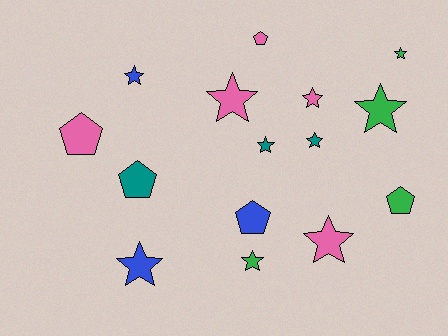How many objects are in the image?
There are 15 objects.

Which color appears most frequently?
Pink, with 5 objects.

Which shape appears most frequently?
Star, with 10 objects.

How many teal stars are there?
There are 2 teal stars.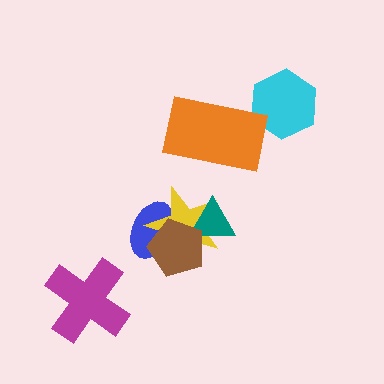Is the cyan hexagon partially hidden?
Yes, it is partially covered by another shape.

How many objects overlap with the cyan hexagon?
1 object overlaps with the cyan hexagon.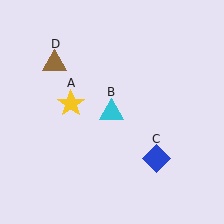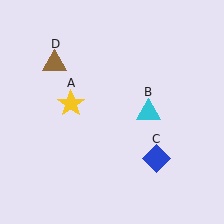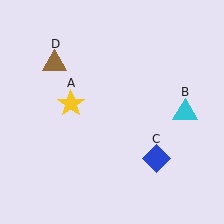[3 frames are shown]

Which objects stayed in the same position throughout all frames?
Yellow star (object A) and blue diamond (object C) and brown triangle (object D) remained stationary.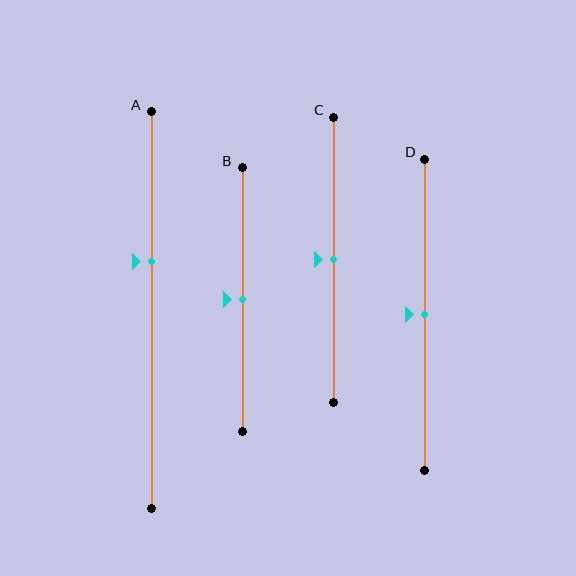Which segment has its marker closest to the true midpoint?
Segment B has its marker closest to the true midpoint.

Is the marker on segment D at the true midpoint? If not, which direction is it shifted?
Yes, the marker on segment D is at the true midpoint.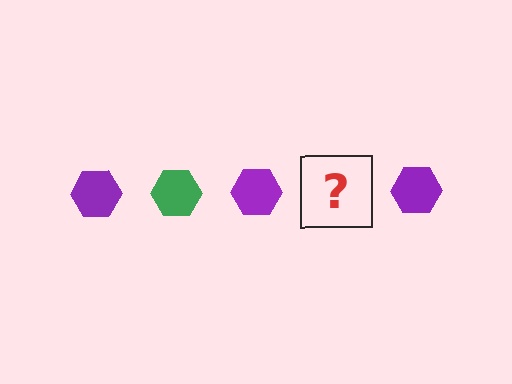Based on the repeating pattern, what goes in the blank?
The blank should be a green hexagon.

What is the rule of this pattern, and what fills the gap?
The rule is that the pattern cycles through purple, green hexagons. The gap should be filled with a green hexagon.